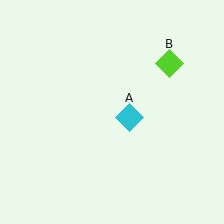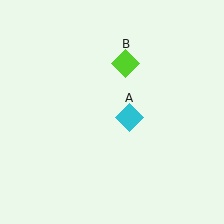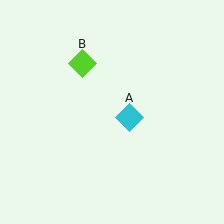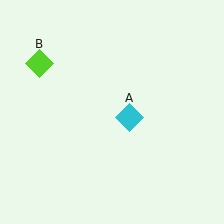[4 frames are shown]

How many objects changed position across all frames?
1 object changed position: lime diamond (object B).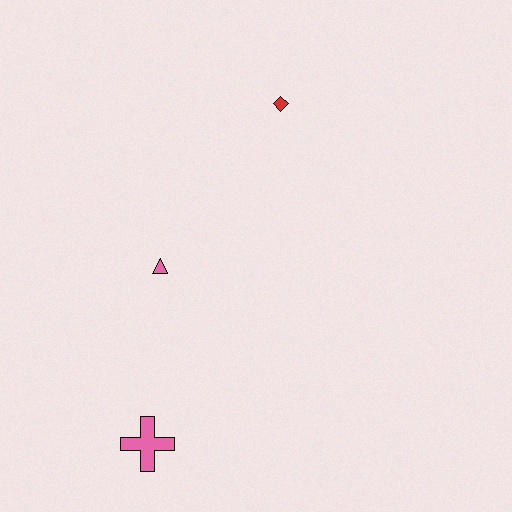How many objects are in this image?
There are 3 objects.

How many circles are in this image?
There are no circles.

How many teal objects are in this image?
There are no teal objects.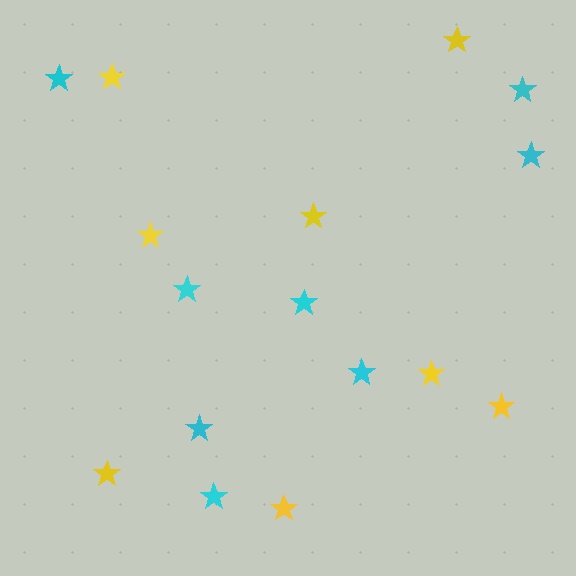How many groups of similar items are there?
There are 2 groups: one group of yellow stars (8) and one group of cyan stars (8).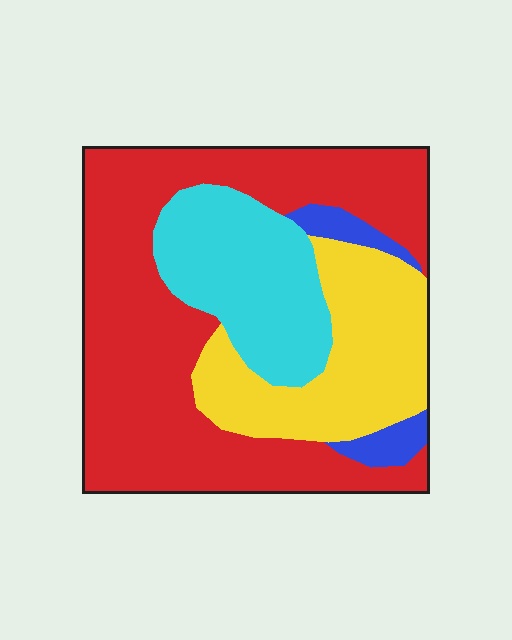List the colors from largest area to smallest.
From largest to smallest: red, yellow, cyan, blue.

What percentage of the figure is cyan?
Cyan takes up about one fifth (1/5) of the figure.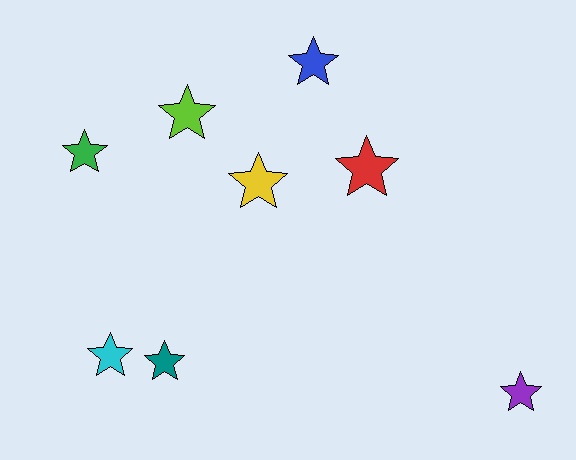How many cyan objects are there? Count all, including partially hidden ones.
There is 1 cyan object.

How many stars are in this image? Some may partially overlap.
There are 8 stars.